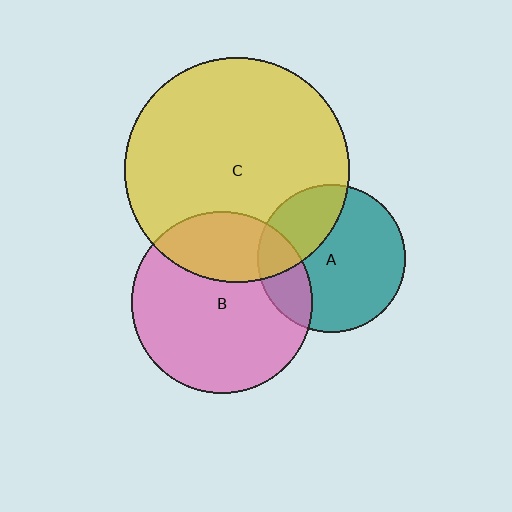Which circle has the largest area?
Circle C (yellow).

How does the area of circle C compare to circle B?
Approximately 1.5 times.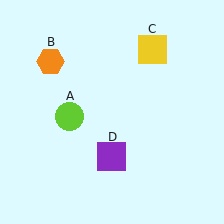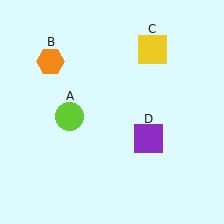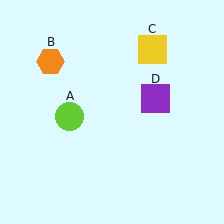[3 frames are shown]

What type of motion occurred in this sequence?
The purple square (object D) rotated counterclockwise around the center of the scene.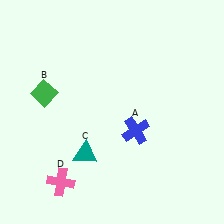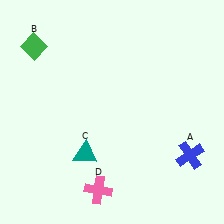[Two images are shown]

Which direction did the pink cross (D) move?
The pink cross (D) moved right.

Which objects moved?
The objects that moved are: the blue cross (A), the green diamond (B), the pink cross (D).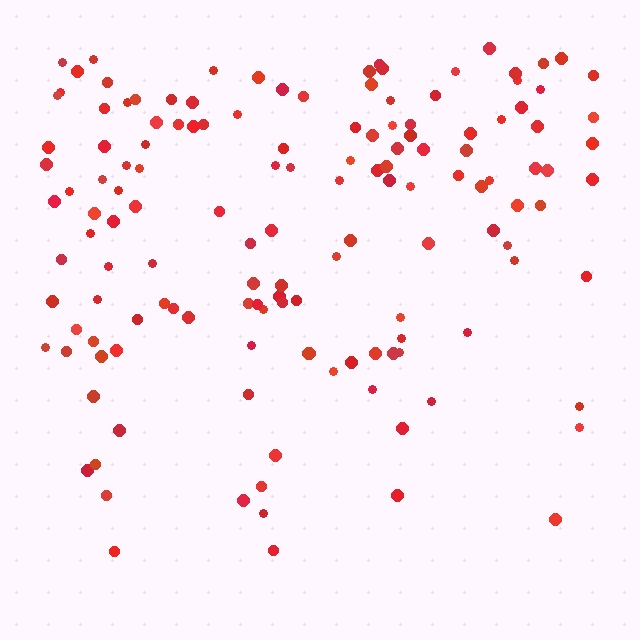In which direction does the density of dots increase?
From bottom to top, with the top side densest.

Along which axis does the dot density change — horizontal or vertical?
Vertical.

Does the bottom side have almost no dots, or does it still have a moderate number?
Still a moderate number, just noticeably fewer than the top.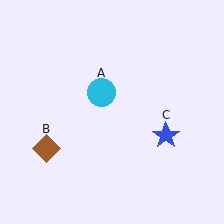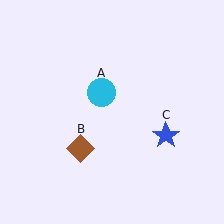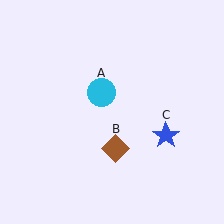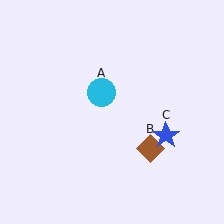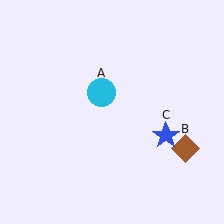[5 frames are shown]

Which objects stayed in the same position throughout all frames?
Cyan circle (object A) and blue star (object C) remained stationary.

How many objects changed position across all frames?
1 object changed position: brown diamond (object B).